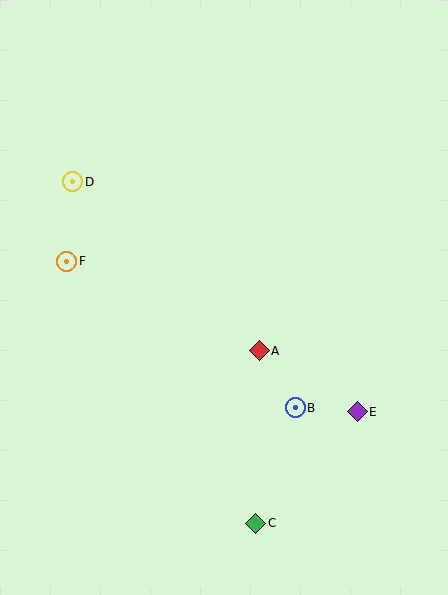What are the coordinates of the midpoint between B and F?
The midpoint between B and F is at (181, 335).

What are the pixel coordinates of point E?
Point E is at (357, 412).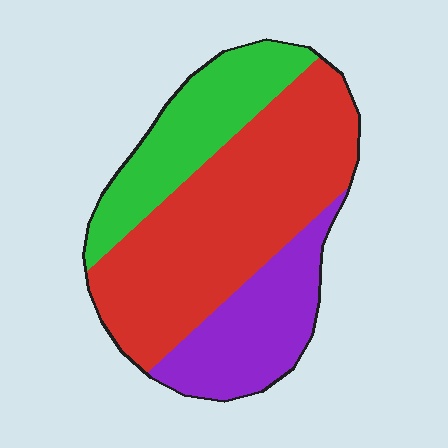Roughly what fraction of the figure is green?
Green covers about 25% of the figure.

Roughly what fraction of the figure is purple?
Purple covers 23% of the figure.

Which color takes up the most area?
Red, at roughly 55%.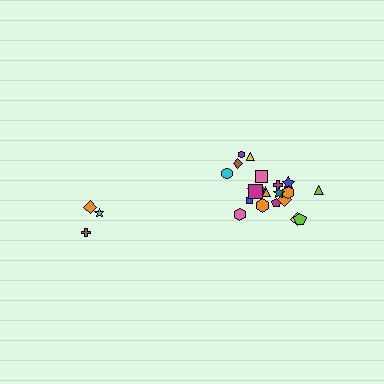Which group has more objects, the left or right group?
The right group.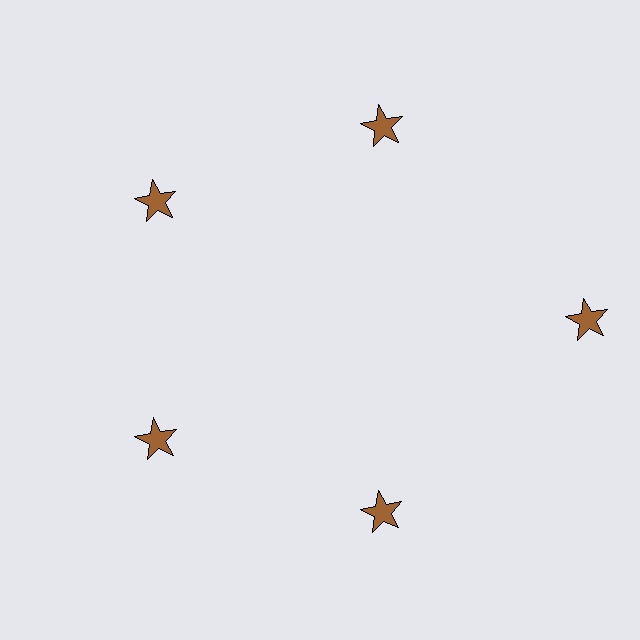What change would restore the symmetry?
The symmetry would be restored by moving it inward, back onto the ring so that all 5 stars sit at equal angles and equal distance from the center.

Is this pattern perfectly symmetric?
No. The 5 brown stars are arranged in a ring, but one element near the 3 o'clock position is pushed outward from the center, breaking the 5-fold rotational symmetry.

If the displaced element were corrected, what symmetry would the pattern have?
It would have 5-fold rotational symmetry — the pattern would map onto itself every 72 degrees.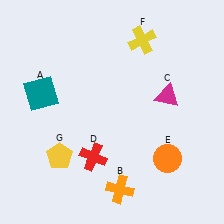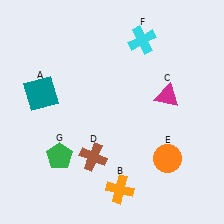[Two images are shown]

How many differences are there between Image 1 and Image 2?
There are 3 differences between the two images.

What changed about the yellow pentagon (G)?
In Image 1, G is yellow. In Image 2, it changed to green.